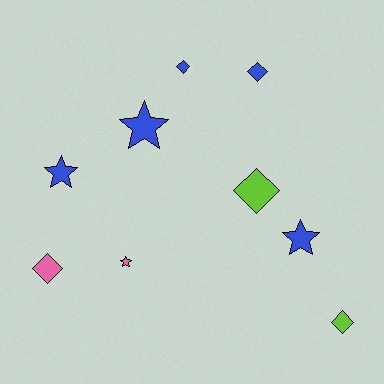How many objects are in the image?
There are 9 objects.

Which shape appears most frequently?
Diamond, with 5 objects.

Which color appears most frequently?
Blue, with 5 objects.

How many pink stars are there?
There is 1 pink star.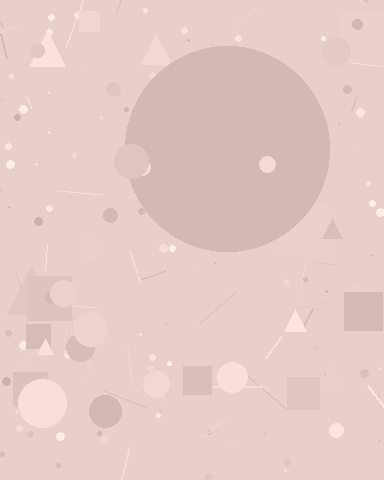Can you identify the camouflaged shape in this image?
The camouflaged shape is a circle.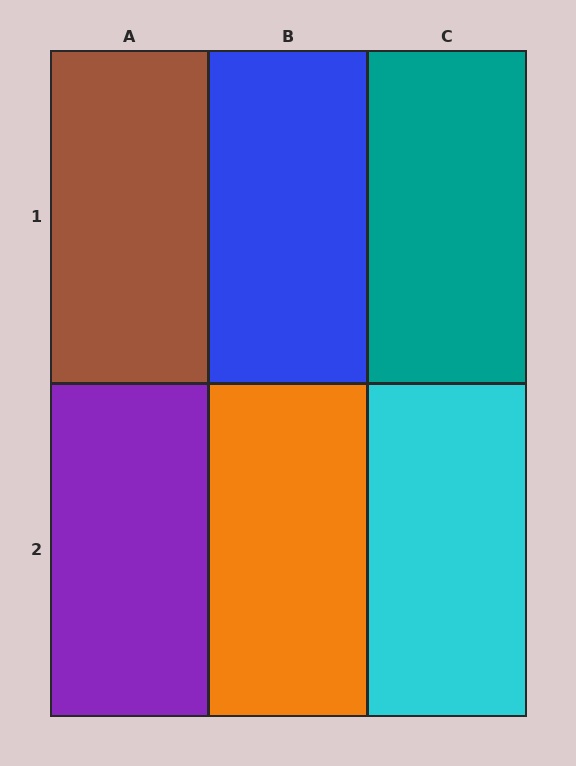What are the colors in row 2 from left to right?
Purple, orange, cyan.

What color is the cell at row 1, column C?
Teal.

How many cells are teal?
1 cell is teal.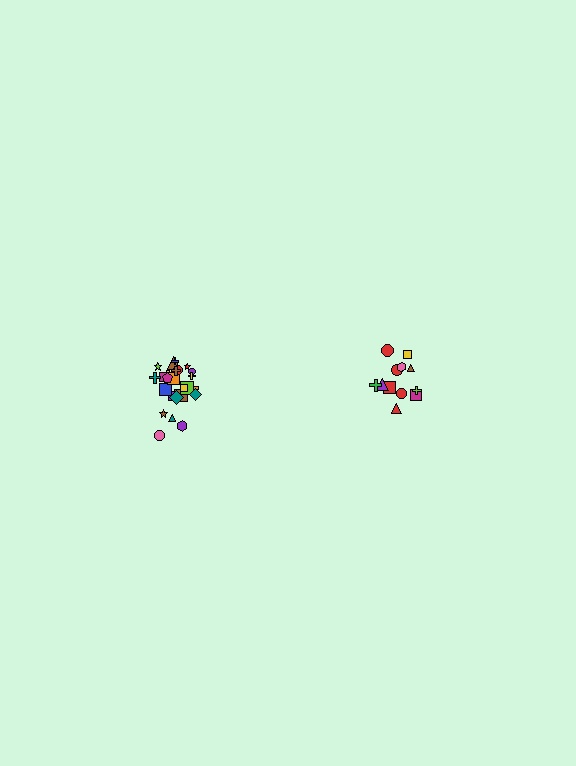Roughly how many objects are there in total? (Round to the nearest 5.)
Roughly 35 objects in total.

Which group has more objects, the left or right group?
The left group.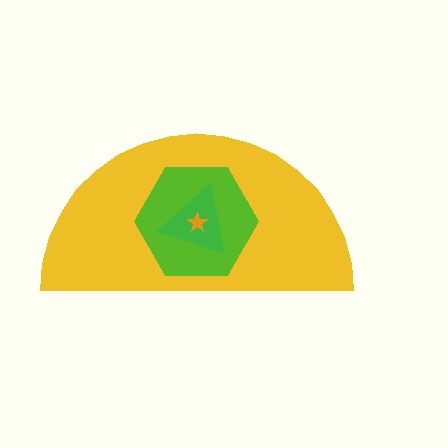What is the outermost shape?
The yellow semicircle.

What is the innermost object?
The orange star.